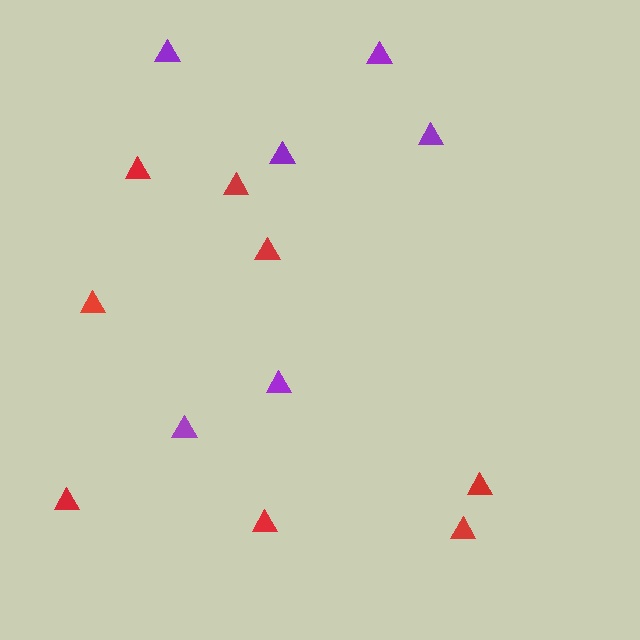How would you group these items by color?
There are 2 groups: one group of purple triangles (6) and one group of red triangles (8).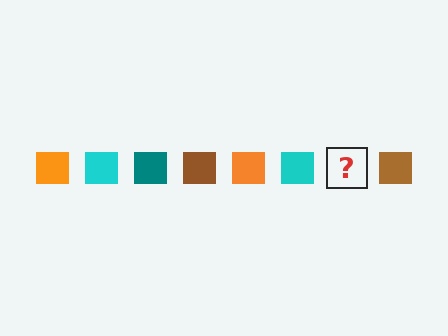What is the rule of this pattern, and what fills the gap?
The rule is that the pattern cycles through orange, cyan, teal, brown squares. The gap should be filled with a teal square.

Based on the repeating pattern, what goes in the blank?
The blank should be a teal square.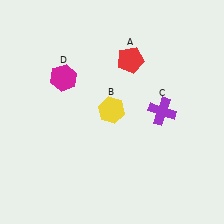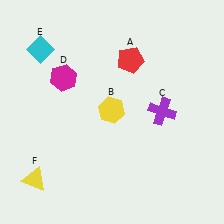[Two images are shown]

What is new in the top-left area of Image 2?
A cyan diamond (E) was added in the top-left area of Image 2.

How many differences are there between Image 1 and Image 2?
There are 2 differences between the two images.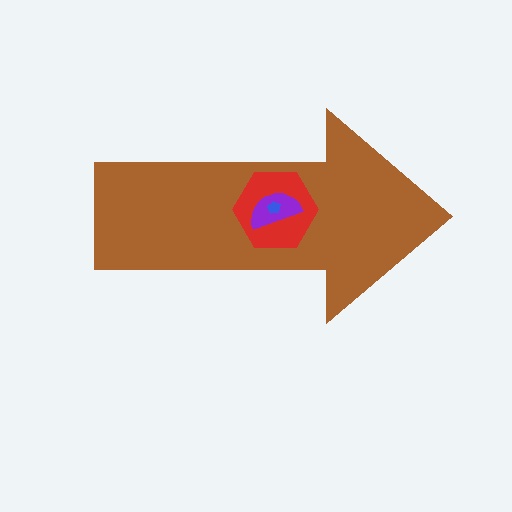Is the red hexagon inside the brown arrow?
Yes.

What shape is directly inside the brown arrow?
The red hexagon.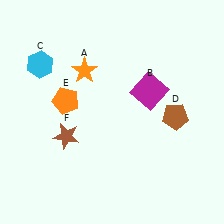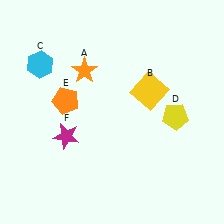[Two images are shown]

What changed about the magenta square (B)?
In Image 1, B is magenta. In Image 2, it changed to yellow.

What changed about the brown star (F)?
In Image 1, F is brown. In Image 2, it changed to magenta.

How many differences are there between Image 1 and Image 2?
There are 3 differences between the two images.